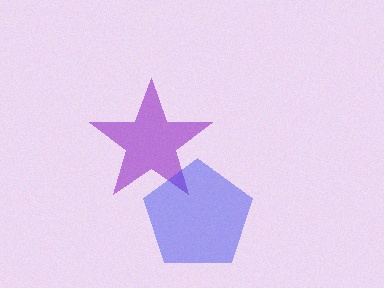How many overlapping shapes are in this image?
There are 2 overlapping shapes in the image.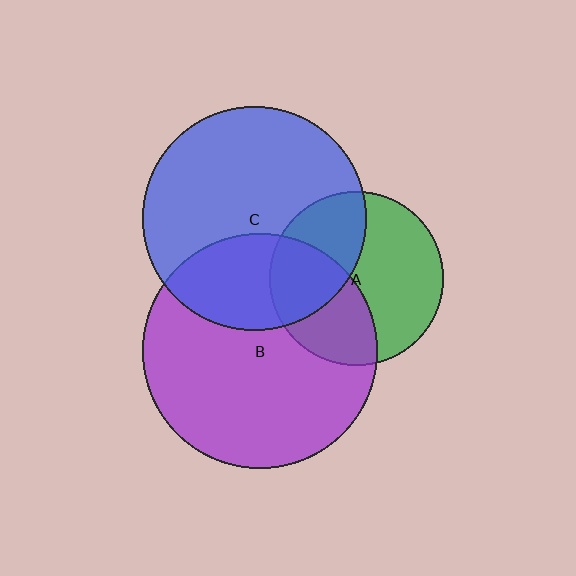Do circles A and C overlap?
Yes.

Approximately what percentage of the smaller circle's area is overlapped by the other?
Approximately 40%.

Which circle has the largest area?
Circle B (purple).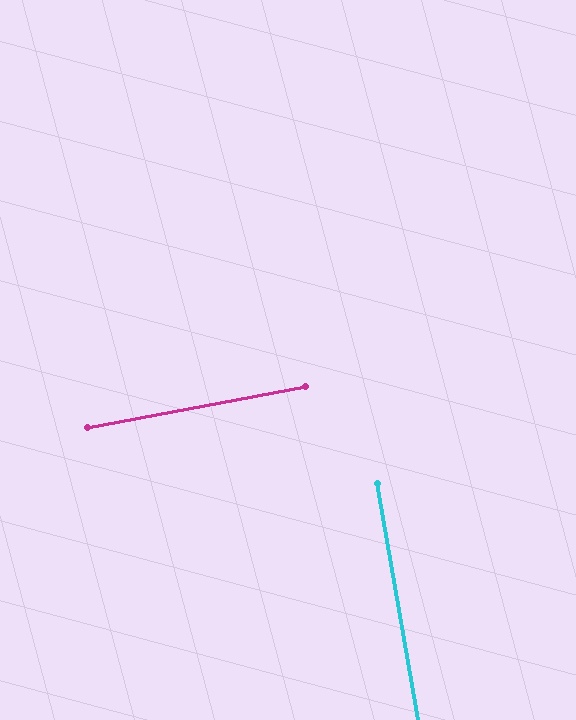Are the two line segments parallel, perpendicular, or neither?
Perpendicular — they meet at approximately 89°.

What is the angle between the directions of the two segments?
Approximately 89 degrees.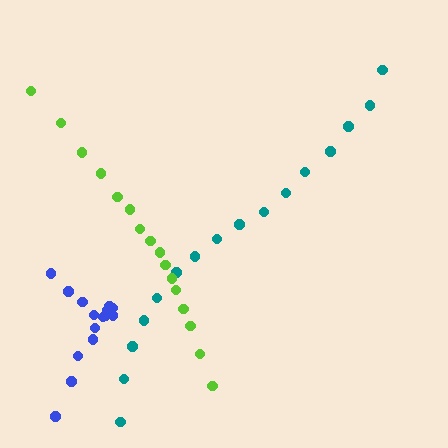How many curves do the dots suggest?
There are 3 distinct paths.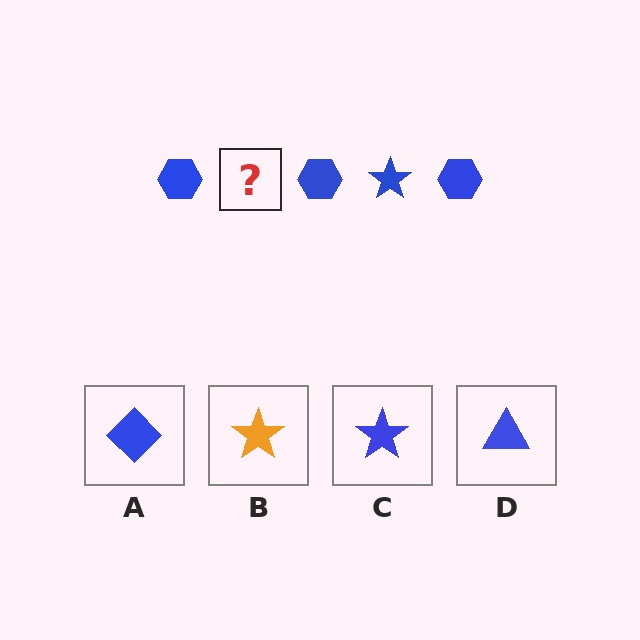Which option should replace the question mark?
Option C.